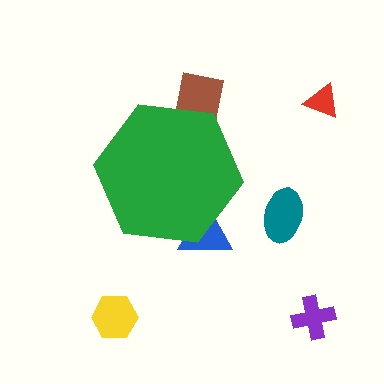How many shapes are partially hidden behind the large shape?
2 shapes are partially hidden.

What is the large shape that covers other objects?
A green hexagon.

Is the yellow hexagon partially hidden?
No, the yellow hexagon is fully visible.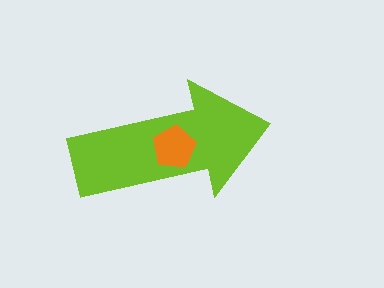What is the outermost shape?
The lime arrow.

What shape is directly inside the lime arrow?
The orange pentagon.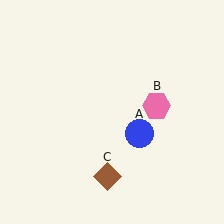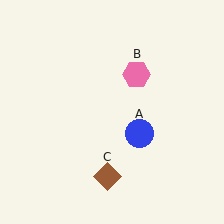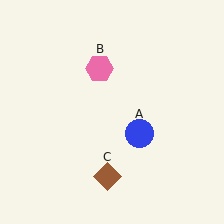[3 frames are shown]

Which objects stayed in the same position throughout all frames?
Blue circle (object A) and brown diamond (object C) remained stationary.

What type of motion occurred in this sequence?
The pink hexagon (object B) rotated counterclockwise around the center of the scene.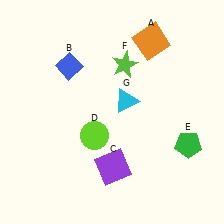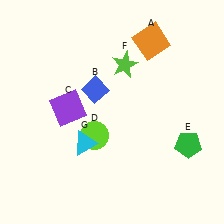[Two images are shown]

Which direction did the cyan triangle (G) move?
The cyan triangle (G) moved down.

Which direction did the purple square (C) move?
The purple square (C) moved up.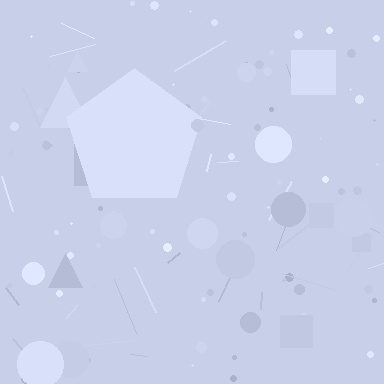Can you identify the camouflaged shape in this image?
The camouflaged shape is a pentagon.